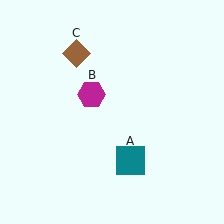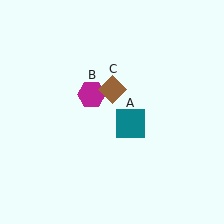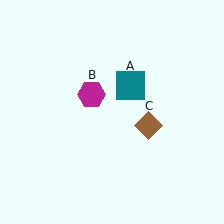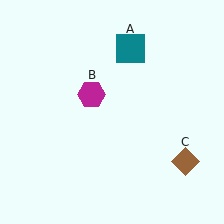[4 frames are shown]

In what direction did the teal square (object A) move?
The teal square (object A) moved up.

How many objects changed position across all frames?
2 objects changed position: teal square (object A), brown diamond (object C).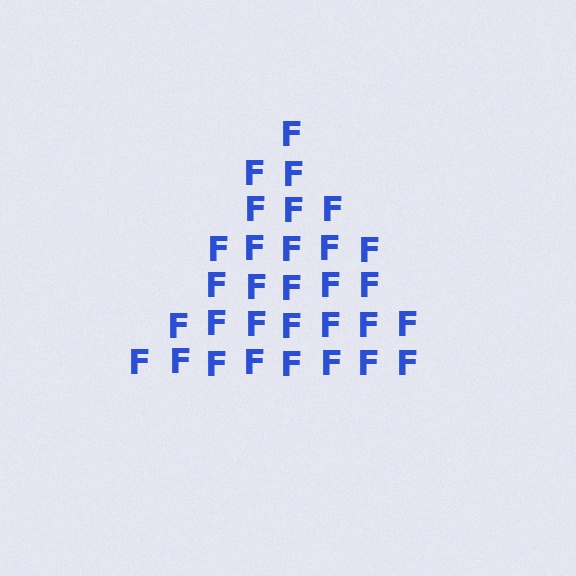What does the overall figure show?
The overall figure shows a triangle.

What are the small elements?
The small elements are letter F's.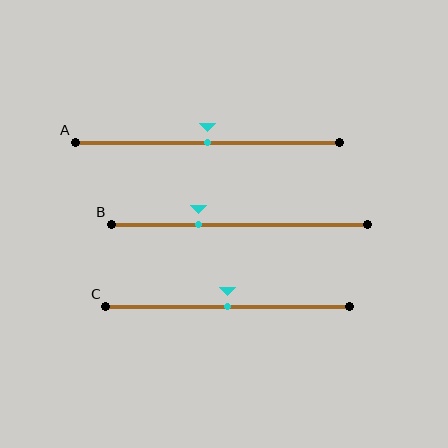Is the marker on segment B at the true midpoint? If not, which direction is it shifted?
No, the marker on segment B is shifted to the left by about 16% of the segment length.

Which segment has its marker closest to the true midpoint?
Segment A has its marker closest to the true midpoint.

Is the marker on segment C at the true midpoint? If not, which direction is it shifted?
Yes, the marker on segment C is at the true midpoint.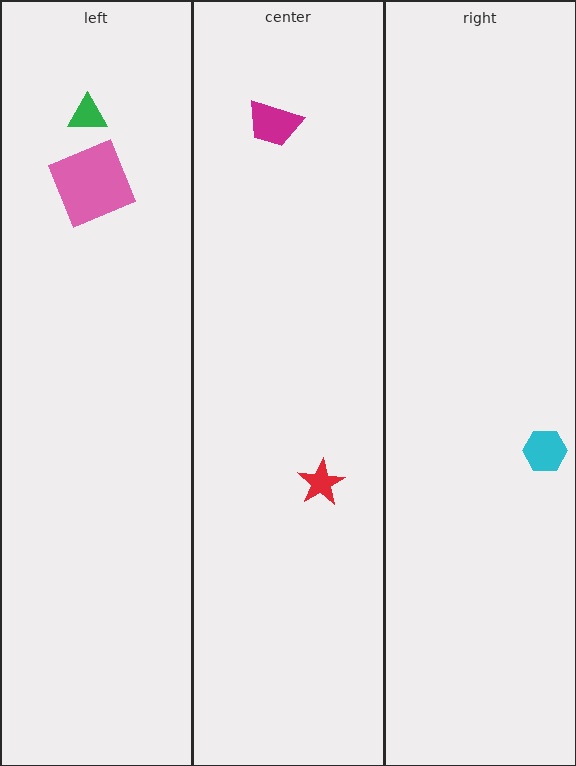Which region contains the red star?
The center region.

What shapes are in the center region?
The magenta trapezoid, the red star.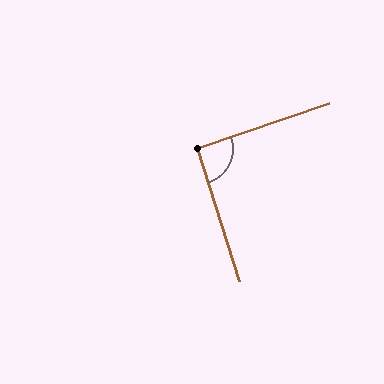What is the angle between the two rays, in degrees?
Approximately 91 degrees.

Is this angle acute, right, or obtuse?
It is approximately a right angle.